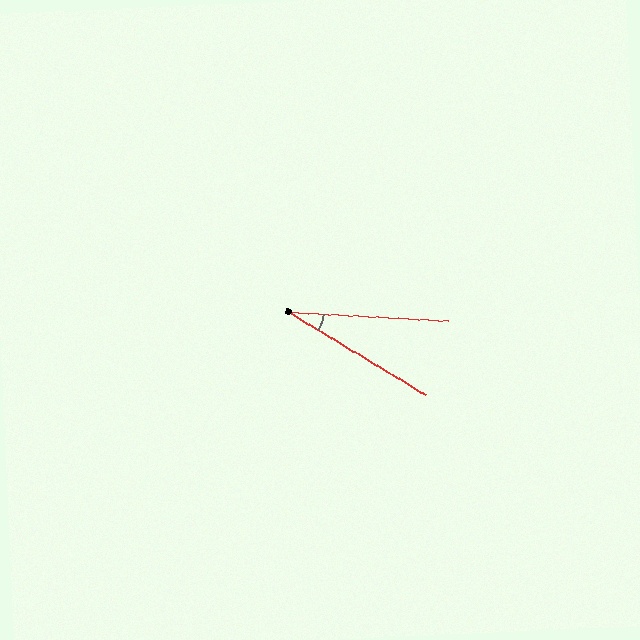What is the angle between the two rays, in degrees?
Approximately 28 degrees.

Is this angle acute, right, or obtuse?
It is acute.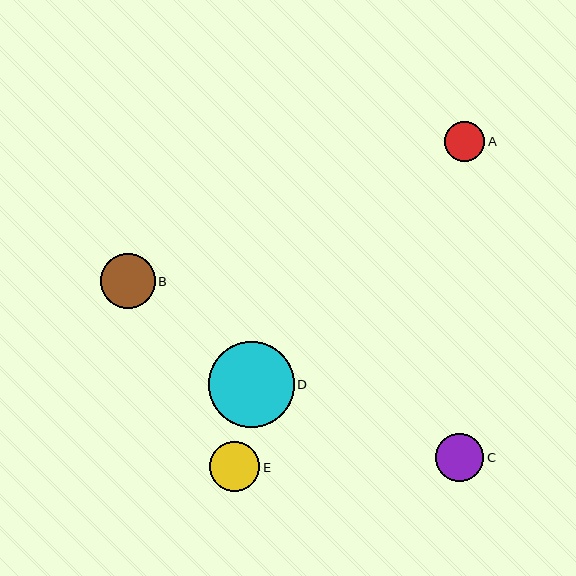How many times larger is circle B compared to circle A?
Circle B is approximately 1.4 times the size of circle A.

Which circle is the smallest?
Circle A is the smallest with a size of approximately 40 pixels.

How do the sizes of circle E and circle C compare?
Circle E and circle C are approximately the same size.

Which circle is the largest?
Circle D is the largest with a size of approximately 85 pixels.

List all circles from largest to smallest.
From largest to smallest: D, B, E, C, A.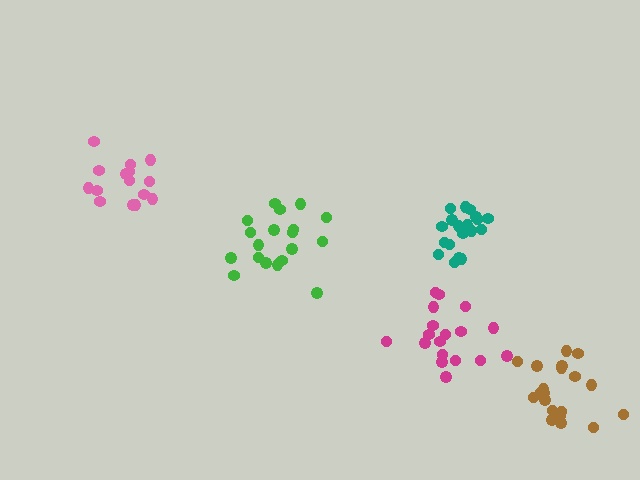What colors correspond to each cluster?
The clusters are colored: pink, teal, green, magenta, brown.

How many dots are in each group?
Group 1: 15 dots, Group 2: 19 dots, Group 3: 19 dots, Group 4: 18 dots, Group 5: 20 dots (91 total).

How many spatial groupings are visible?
There are 5 spatial groupings.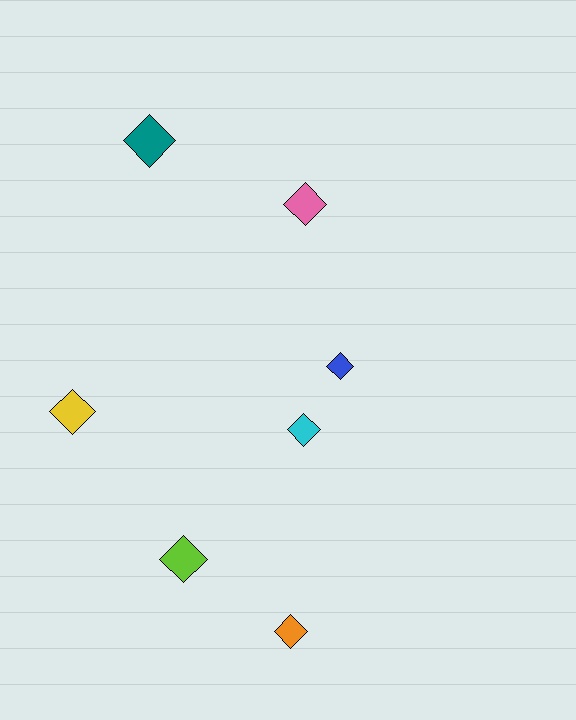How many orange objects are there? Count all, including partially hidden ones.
There is 1 orange object.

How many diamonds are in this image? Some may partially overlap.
There are 7 diamonds.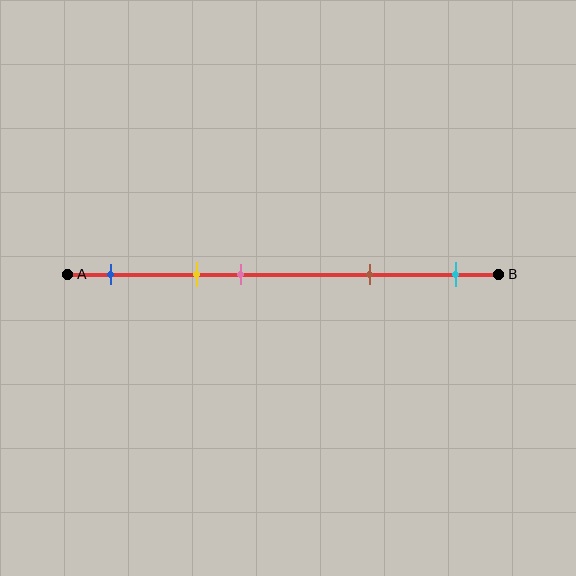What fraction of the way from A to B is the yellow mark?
The yellow mark is approximately 30% (0.3) of the way from A to B.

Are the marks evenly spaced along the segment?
No, the marks are not evenly spaced.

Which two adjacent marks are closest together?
The yellow and pink marks are the closest adjacent pair.